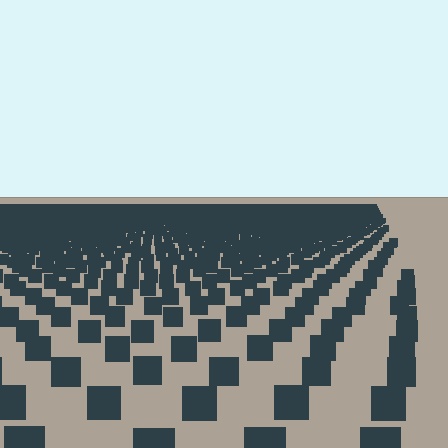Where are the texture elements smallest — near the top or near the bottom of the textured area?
Near the top.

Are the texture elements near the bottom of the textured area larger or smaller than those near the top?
Larger. Near the bottom, elements are closer to the viewer and appear at a bigger on-screen size.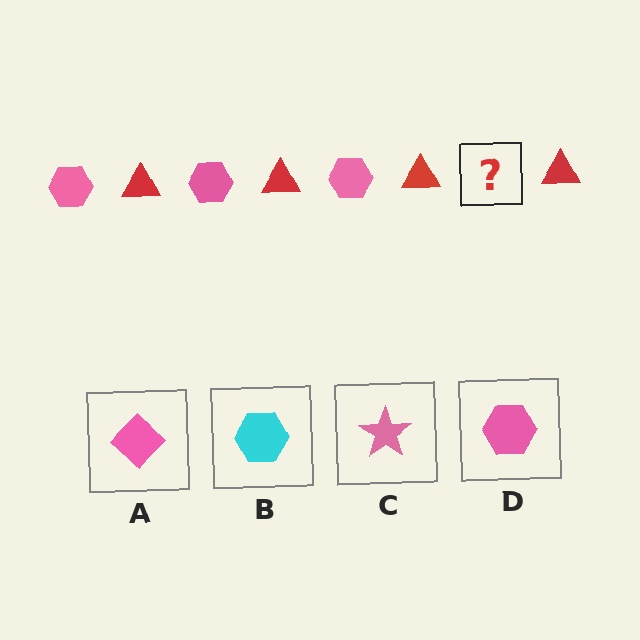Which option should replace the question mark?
Option D.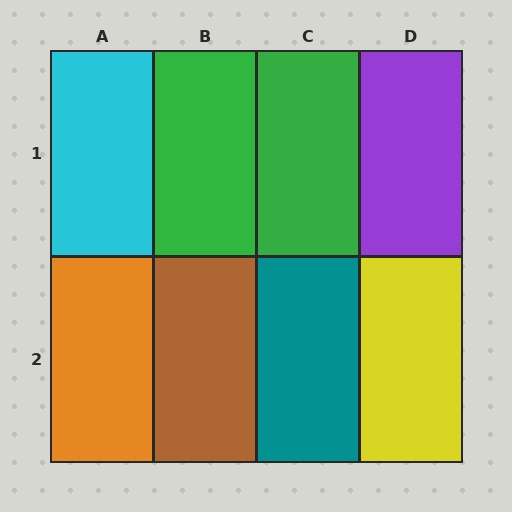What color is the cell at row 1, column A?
Cyan.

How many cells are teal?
1 cell is teal.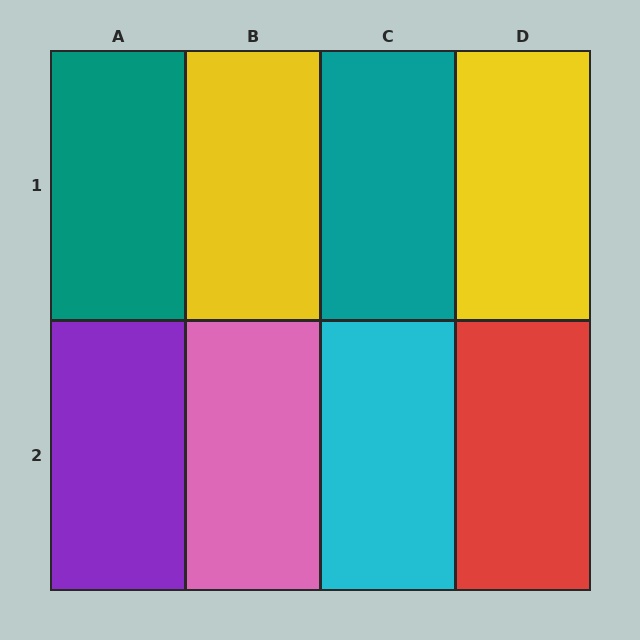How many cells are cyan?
1 cell is cyan.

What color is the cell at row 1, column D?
Yellow.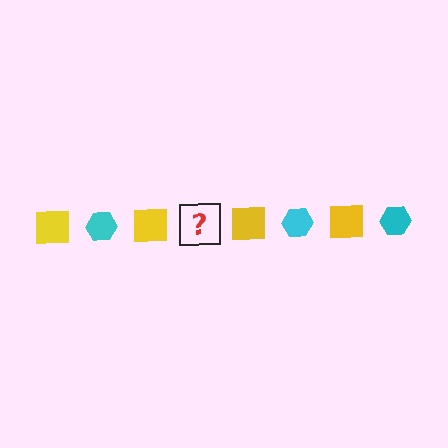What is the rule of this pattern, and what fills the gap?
The rule is that the pattern alternates between yellow square and cyan hexagon. The gap should be filled with a cyan hexagon.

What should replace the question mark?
The question mark should be replaced with a cyan hexagon.